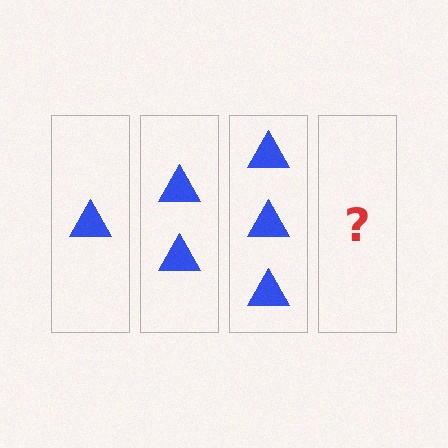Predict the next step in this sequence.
The next step is 4 triangles.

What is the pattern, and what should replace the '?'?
The pattern is that each step adds one more triangle. The '?' should be 4 triangles.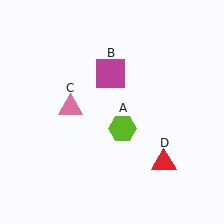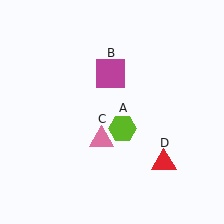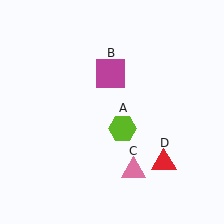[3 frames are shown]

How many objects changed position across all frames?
1 object changed position: pink triangle (object C).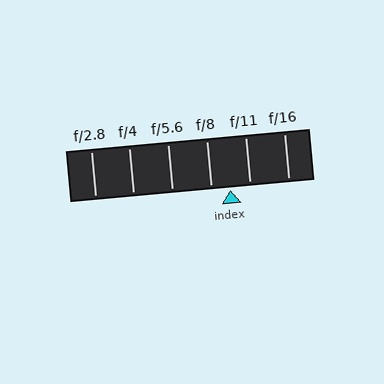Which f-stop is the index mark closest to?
The index mark is closest to f/8.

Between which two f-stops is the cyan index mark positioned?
The index mark is between f/8 and f/11.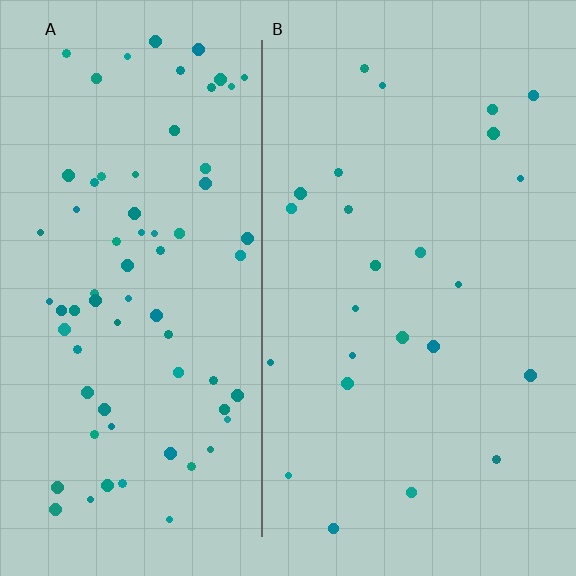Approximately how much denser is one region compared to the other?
Approximately 2.9× — region A over region B.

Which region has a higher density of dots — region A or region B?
A (the left).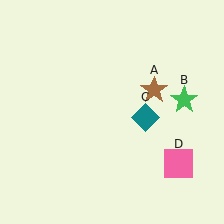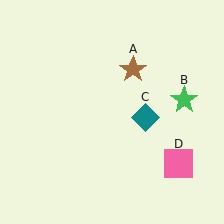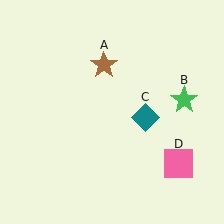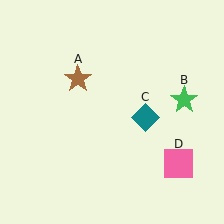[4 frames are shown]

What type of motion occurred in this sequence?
The brown star (object A) rotated counterclockwise around the center of the scene.